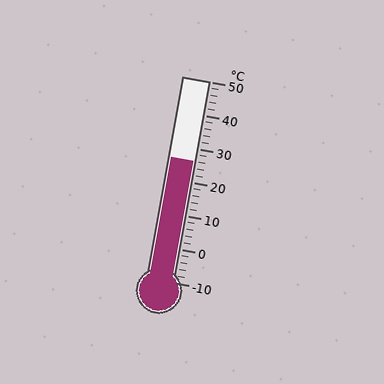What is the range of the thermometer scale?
The thermometer scale ranges from -10°C to 50°C.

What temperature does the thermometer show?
The thermometer shows approximately 26°C.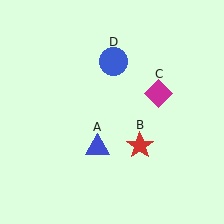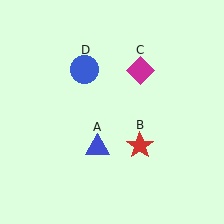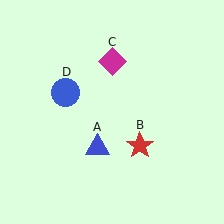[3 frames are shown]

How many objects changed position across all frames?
2 objects changed position: magenta diamond (object C), blue circle (object D).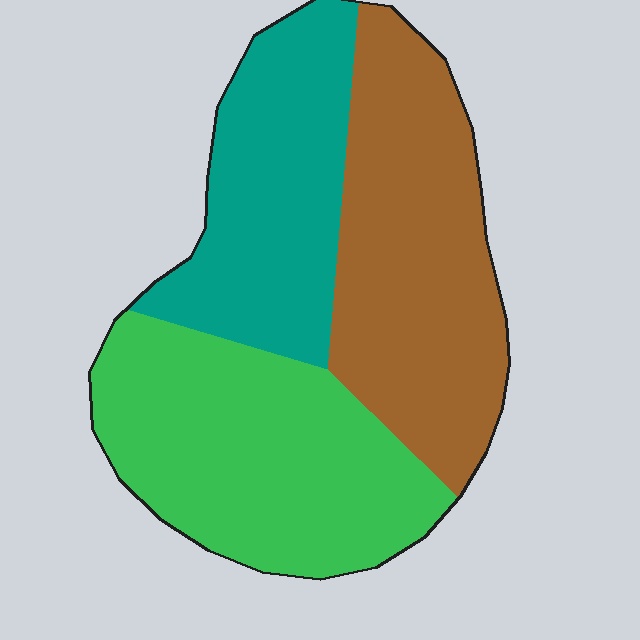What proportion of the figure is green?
Green takes up about three eighths (3/8) of the figure.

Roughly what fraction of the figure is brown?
Brown covers around 35% of the figure.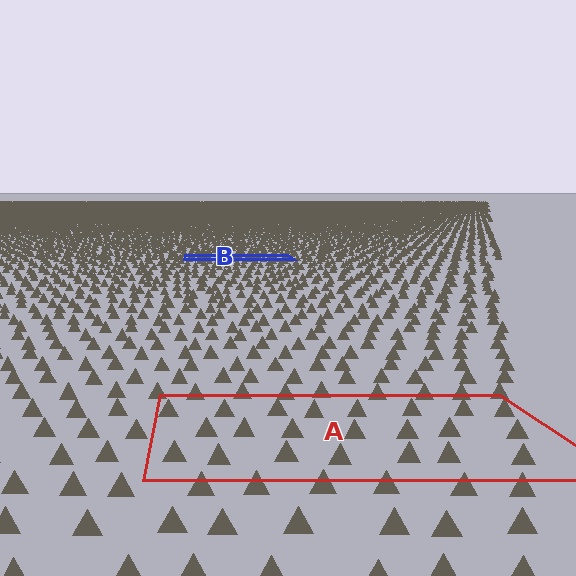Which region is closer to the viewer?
Region A is closer. The texture elements there are larger and more spread out.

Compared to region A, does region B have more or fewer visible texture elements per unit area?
Region B has more texture elements per unit area — they are packed more densely because it is farther away.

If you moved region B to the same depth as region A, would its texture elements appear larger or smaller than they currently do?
They would appear larger. At a closer depth, the same texture elements are projected at a bigger on-screen size.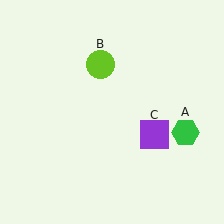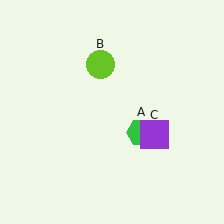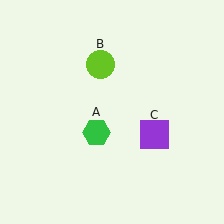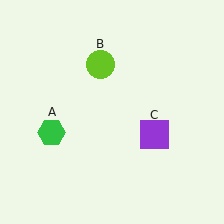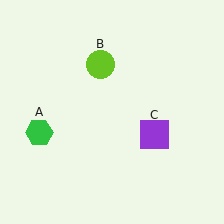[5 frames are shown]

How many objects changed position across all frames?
1 object changed position: green hexagon (object A).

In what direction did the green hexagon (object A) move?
The green hexagon (object A) moved left.